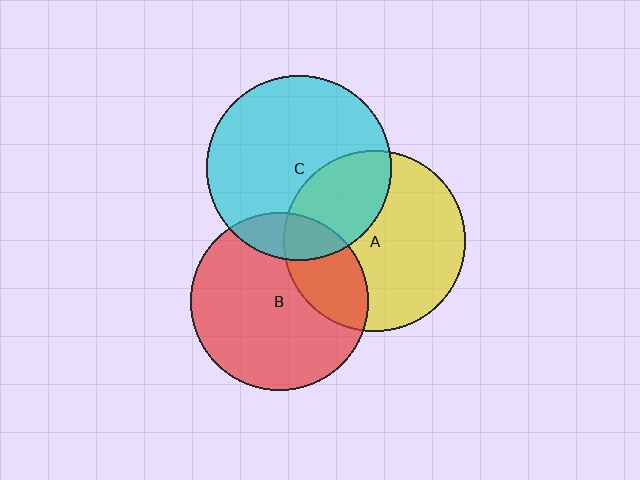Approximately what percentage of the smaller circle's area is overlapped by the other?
Approximately 15%.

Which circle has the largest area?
Circle C (cyan).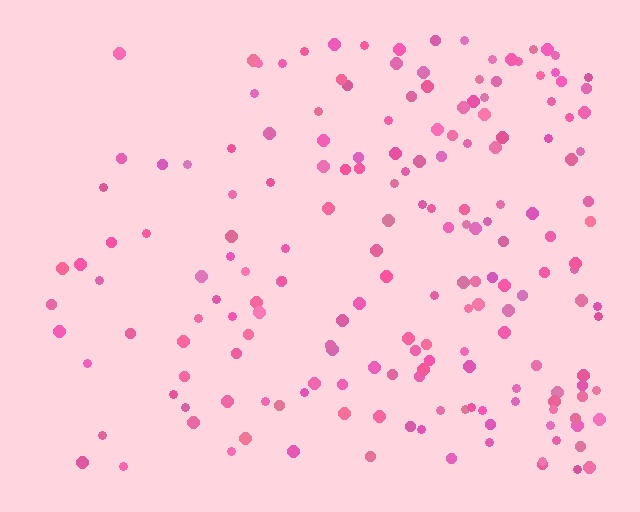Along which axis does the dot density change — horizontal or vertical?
Horizontal.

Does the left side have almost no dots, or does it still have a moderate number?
Still a moderate number, just noticeably fewer than the right.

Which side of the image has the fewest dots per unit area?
The left.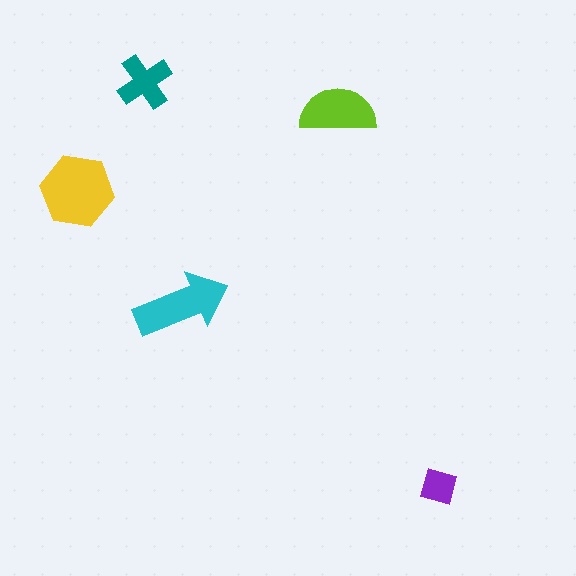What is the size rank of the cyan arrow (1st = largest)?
2nd.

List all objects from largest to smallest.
The yellow hexagon, the cyan arrow, the lime semicircle, the teal cross, the purple square.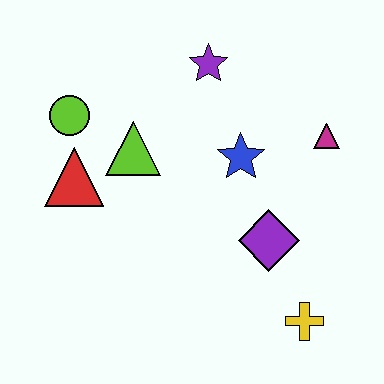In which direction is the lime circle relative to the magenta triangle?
The lime circle is to the left of the magenta triangle.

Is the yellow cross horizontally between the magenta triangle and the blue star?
Yes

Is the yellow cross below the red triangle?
Yes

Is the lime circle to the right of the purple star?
No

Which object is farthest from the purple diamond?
The lime circle is farthest from the purple diamond.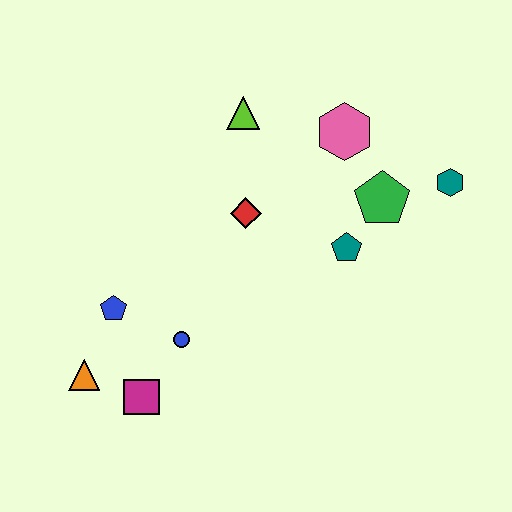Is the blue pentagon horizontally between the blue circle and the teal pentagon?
No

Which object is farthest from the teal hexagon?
The orange triangle is farthest from the teal hexagon.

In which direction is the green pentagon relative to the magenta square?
The green pentagon is to the right of the magenta square.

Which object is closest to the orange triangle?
The magenta square is closest to the orange triangle.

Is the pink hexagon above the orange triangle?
Yes